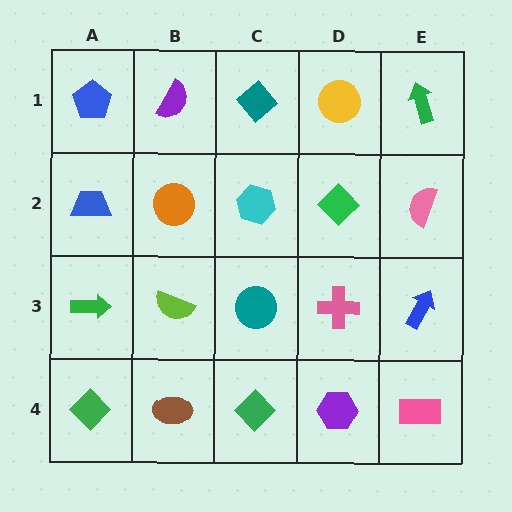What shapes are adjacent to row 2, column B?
A purple semicircle (row 1, column B), a lime semicircle (row 3, column B), a blue trapezoid (row 2, column A), a cyan hexagon (row 2, column C).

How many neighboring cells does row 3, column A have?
3.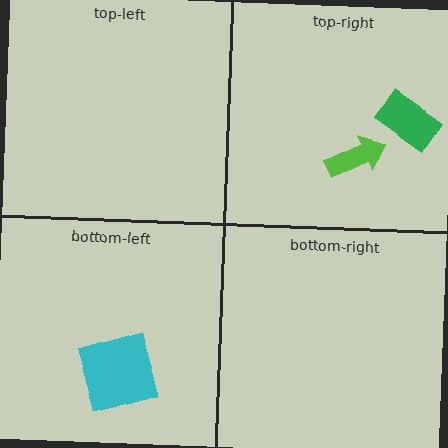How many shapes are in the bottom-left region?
1.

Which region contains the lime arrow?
The top-right region.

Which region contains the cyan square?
The bottom-left region.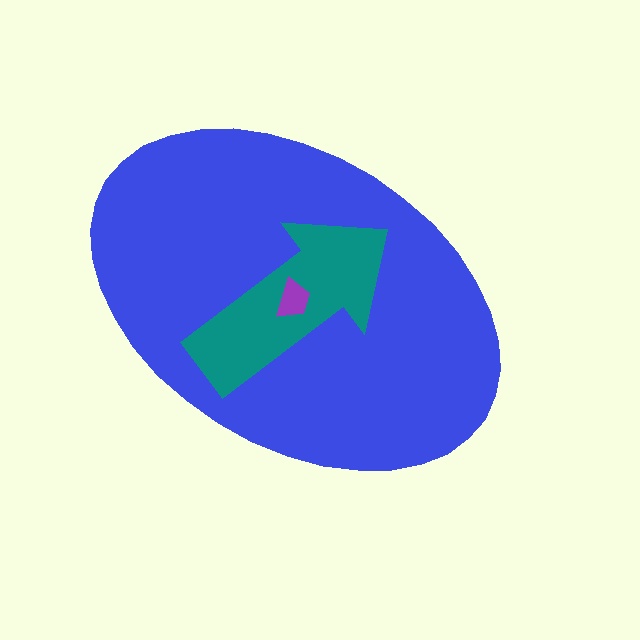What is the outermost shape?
The blue ellipse.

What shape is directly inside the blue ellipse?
The teal arrow.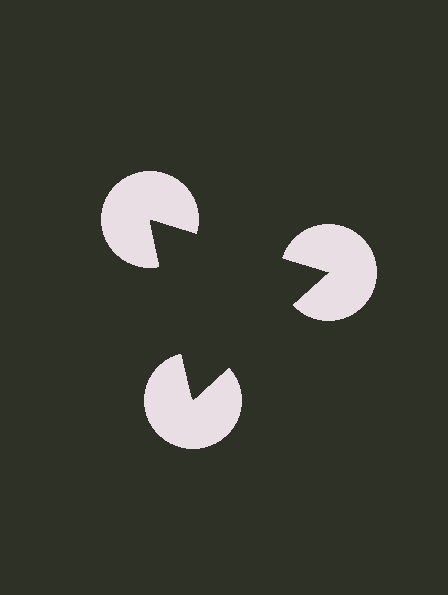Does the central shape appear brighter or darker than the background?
It typically appears slightly darker than the background, even though no actual brightness change is drawn.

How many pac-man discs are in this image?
There are 3 — one at each vertex of the illusory triangle.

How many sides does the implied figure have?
3 sides.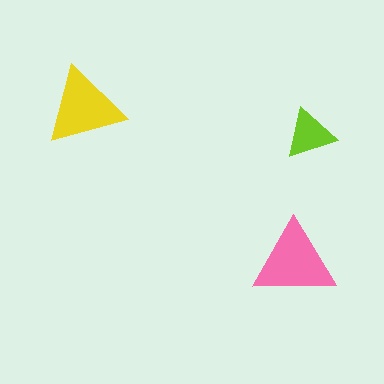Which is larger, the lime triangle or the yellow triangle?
The yellow one.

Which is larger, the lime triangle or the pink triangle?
The pink one.